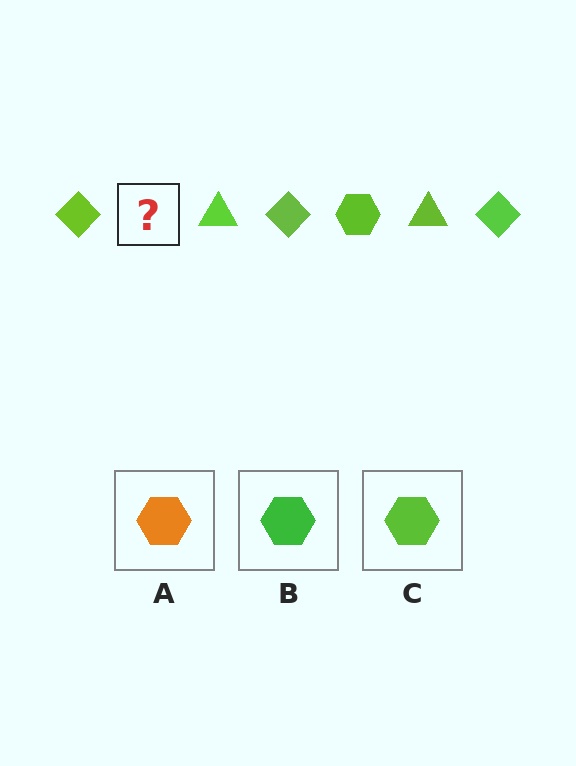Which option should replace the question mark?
Option C.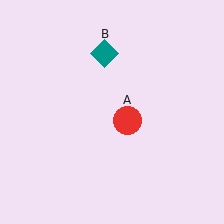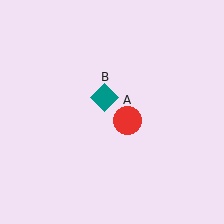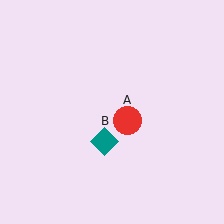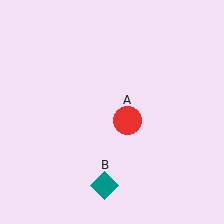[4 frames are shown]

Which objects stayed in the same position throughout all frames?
Red circle (object A) remained stationary.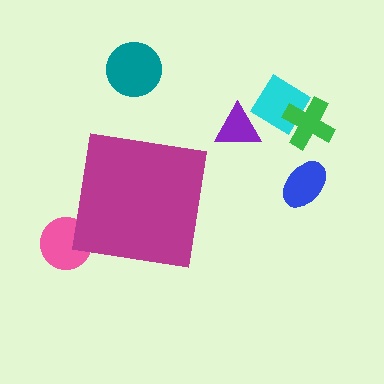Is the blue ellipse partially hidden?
No, the blue ellipse is fully visible.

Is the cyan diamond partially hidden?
No, the cyan diamond is fully visible.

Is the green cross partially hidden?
No, the green cross is fully visible.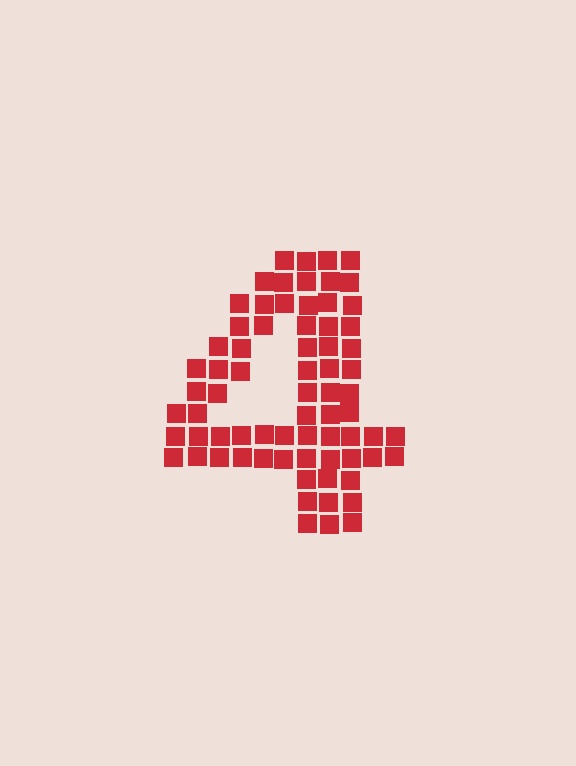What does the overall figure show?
The overall figure shows the digit 4.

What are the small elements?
The small elements are squares.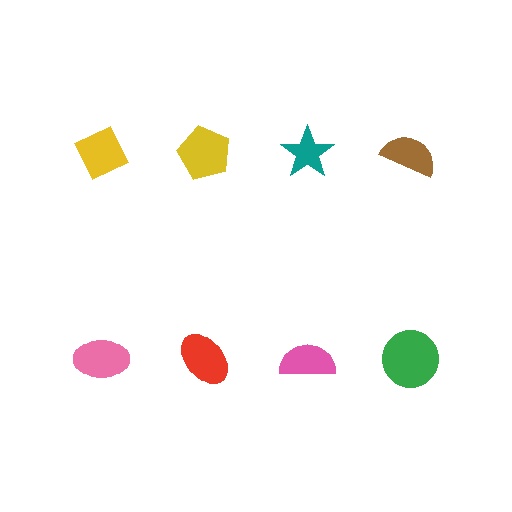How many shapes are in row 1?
4 shapes.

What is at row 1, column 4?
A brown semicircle.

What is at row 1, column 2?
A yellow pentagon.